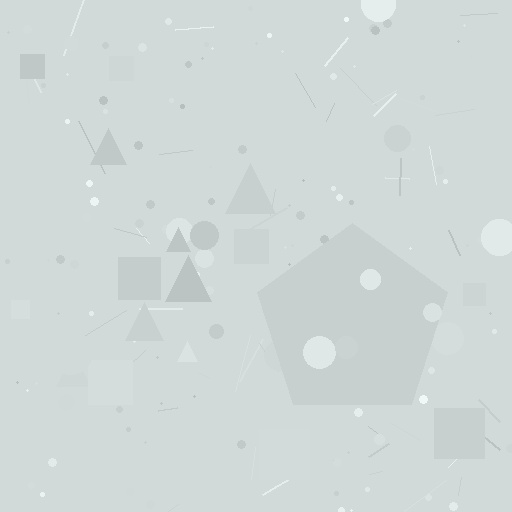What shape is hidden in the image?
A pentagon is hidden in the image.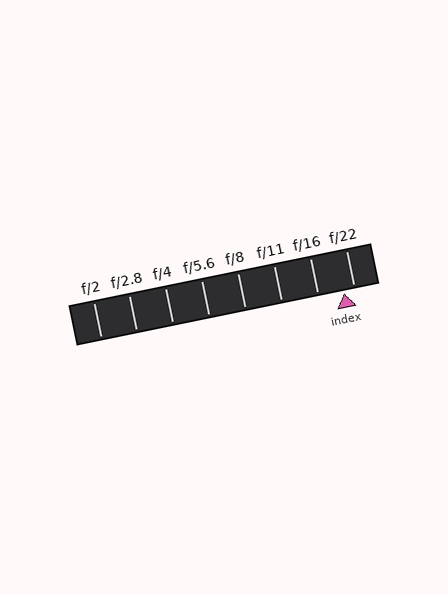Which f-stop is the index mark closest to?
The index mark is closest to f/22.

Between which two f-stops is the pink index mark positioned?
The index mark is between f/16 and f/22.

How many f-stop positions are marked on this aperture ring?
There are 8 f-stop positions marked.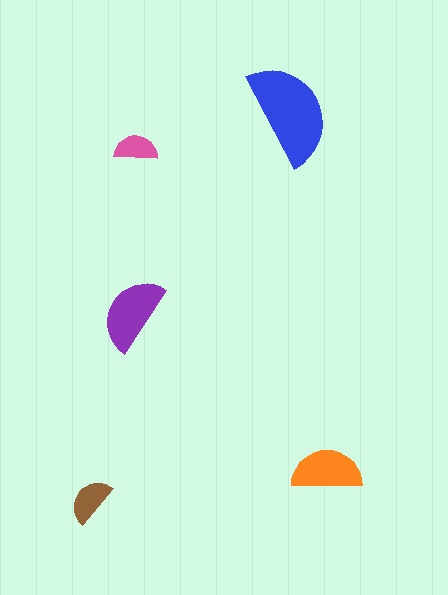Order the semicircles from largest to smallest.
the blue one, the purple one, the orange one, the brown one, the pink one.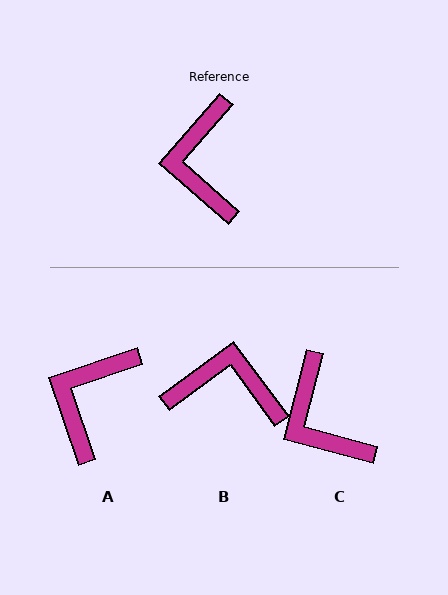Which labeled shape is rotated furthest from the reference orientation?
B, about 102 degrees away.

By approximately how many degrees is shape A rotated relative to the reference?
Approximately 30 degrees clockwise.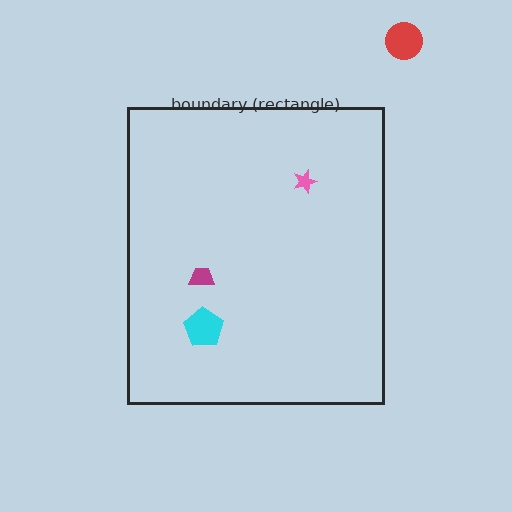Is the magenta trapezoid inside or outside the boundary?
Inside.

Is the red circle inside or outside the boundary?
Outside.